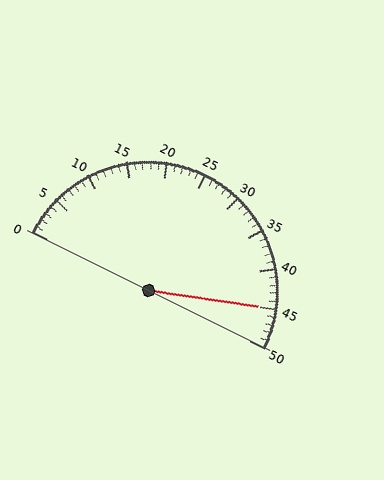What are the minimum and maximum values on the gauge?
The gauge ranges from 0 to 50.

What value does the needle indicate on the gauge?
The needle indicates approximately 45.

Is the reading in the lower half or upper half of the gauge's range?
The reading is in the upper half of the range (0 to 50).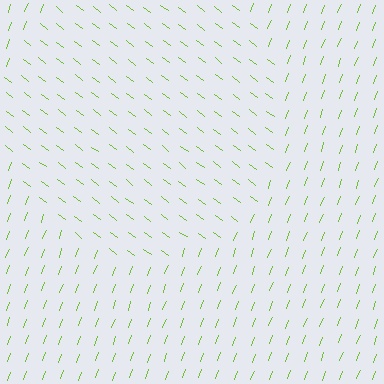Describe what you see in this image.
The image is filled with small lime line segments. A circle region in the image has lines oriented differently from the surrounding lines, creating a visible texture boundary.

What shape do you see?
I see a circle.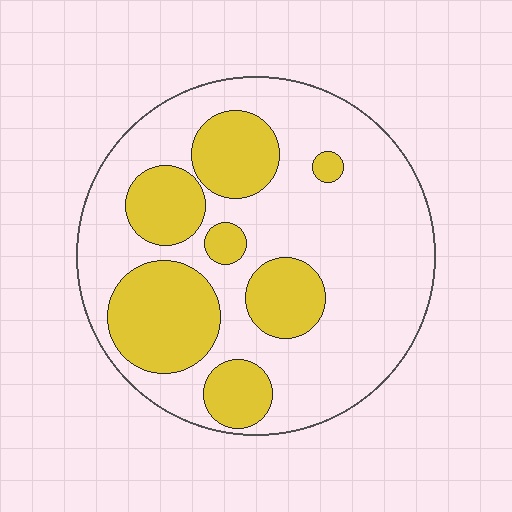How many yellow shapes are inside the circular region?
7.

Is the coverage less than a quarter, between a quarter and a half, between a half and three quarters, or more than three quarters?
Between a quarter and a half.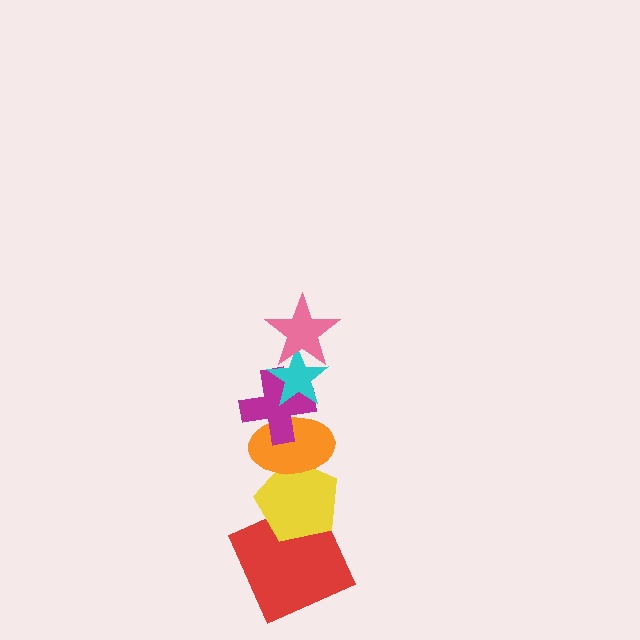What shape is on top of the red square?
The yellow pentagon is on top of the red square.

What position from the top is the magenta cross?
The magenta cross is 3rd from the top.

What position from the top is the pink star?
The pink star is 1st from the top.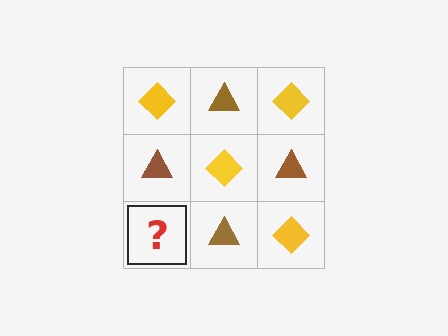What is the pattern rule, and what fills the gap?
The rule is that it alternates yellow diamond and brown triangle in a checkerboard pattern. The gap should be filled with a yellow diamond.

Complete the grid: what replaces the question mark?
The question mark should be replaced with a yellow diamond.